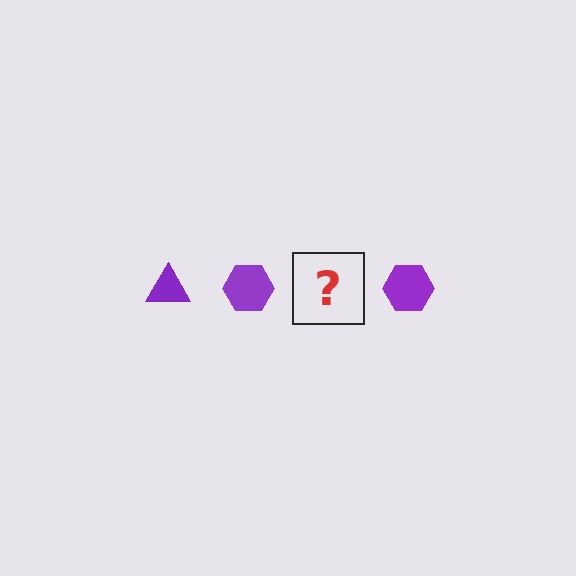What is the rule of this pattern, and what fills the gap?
The rule is that the pattern cycles through triangle, hexagon shapes in purple. The gap should be filled with a purple triangle.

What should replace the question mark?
The question mark should be replaced with a purple triangle.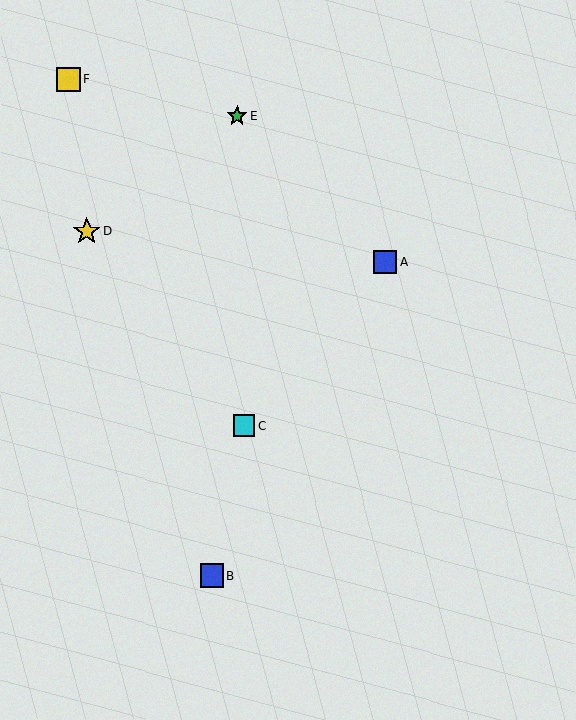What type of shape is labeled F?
Shape F is a yellow square.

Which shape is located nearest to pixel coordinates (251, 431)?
The cyan square (labeled C) at (244, 425) is nearest to that location.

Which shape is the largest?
The yellow star (labeled D) is the largest.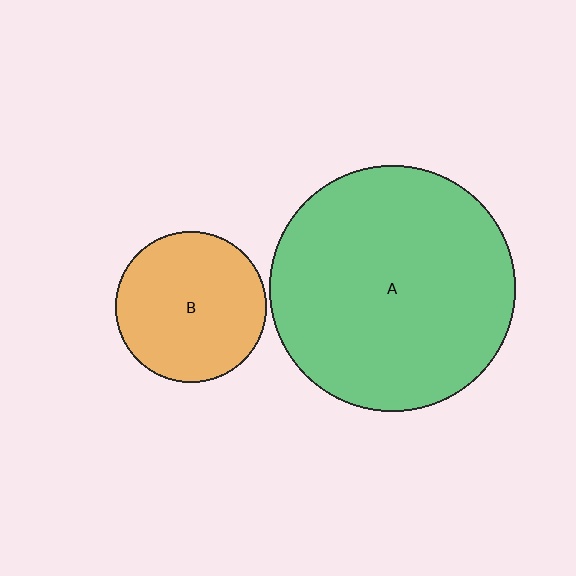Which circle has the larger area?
Circle A (green).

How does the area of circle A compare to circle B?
Approximately 2.7 times.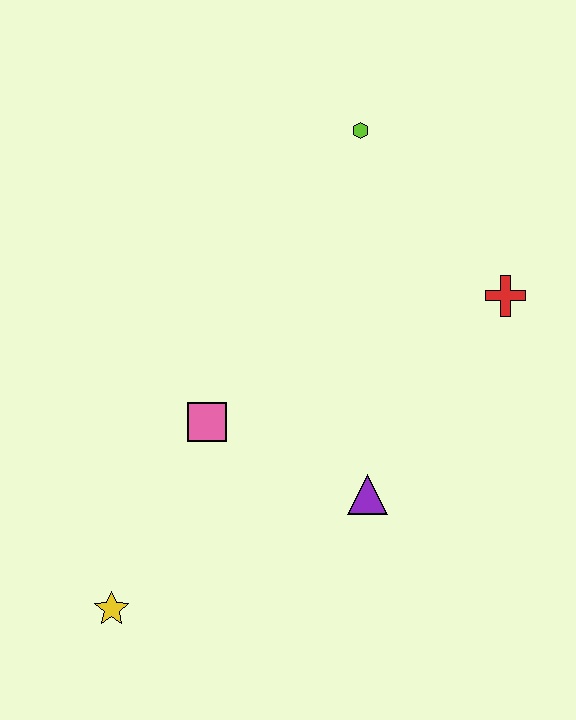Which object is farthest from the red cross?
The yellow star is farthest from the red cross.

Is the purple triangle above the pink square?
No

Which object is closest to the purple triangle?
The pink square is closest to the purple triangle.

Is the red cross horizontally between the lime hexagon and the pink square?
No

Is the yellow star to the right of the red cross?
No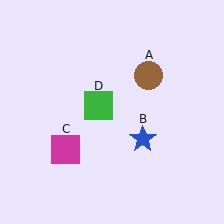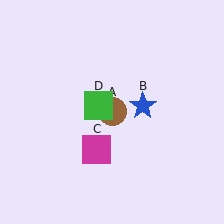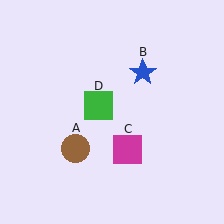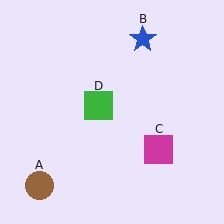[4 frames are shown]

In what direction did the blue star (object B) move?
The blue star (object B) moved up.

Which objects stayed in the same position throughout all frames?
Green square (object D) remained stationary.